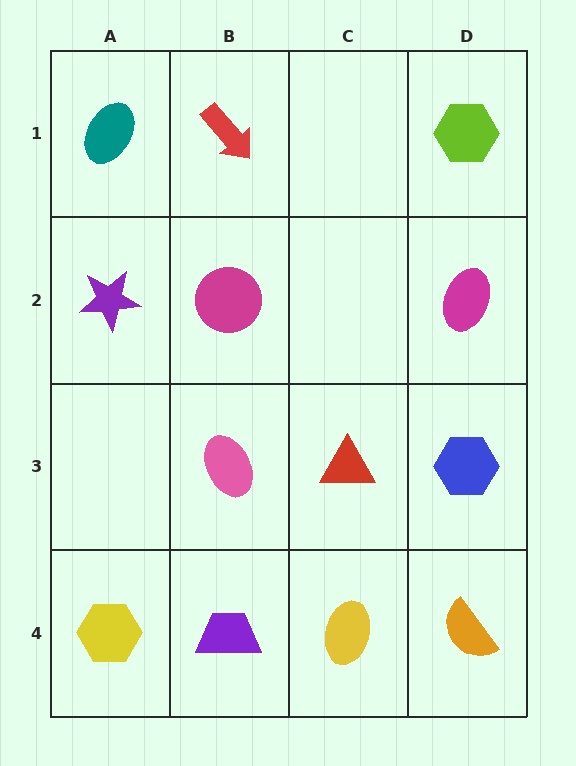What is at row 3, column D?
A blue hexagon.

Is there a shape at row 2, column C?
No, that cell is empty.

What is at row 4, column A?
A yellow hexagon.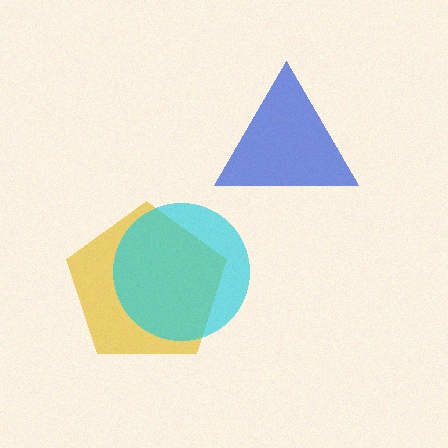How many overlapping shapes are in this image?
There are 3 overlapping shapes in the image.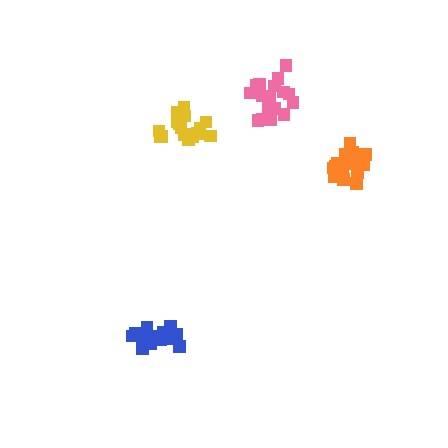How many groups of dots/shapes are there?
There are 4 groups.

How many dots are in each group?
Group 1: 17 dots, Group 2: 20 dots, Group 3: 18 dots, Group 4: 20 dots (75 total).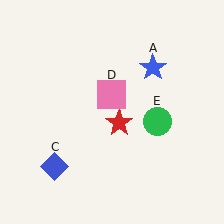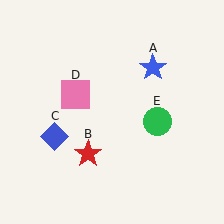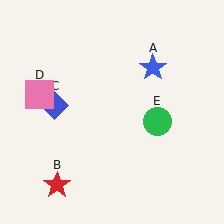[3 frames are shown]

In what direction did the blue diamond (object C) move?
The blue diamond (object C) moved up.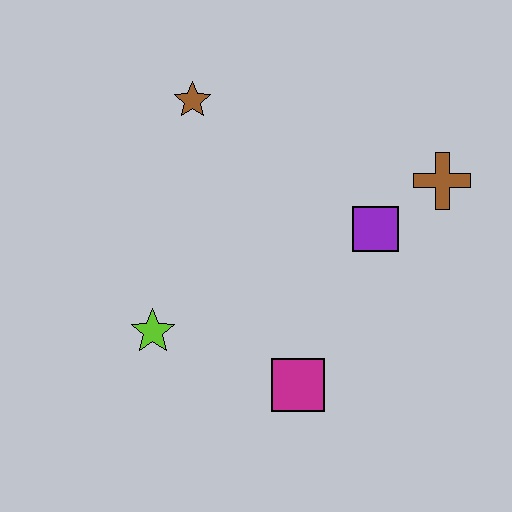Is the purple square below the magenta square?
No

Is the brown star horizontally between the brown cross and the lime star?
Yes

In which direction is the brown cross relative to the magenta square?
The brown cross is above the magenta square.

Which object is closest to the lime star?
The magenta square is closest to the lime star.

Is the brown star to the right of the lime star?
Yes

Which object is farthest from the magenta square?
The brown star is farthest from the magenta square.